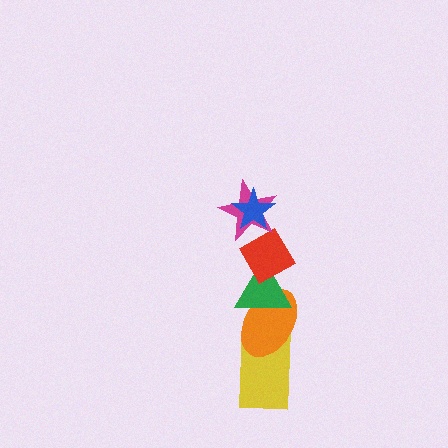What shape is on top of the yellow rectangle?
The orange ellipse is on top of the yellow rectangle.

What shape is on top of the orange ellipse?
The green triangle is on top of the orange ellipse.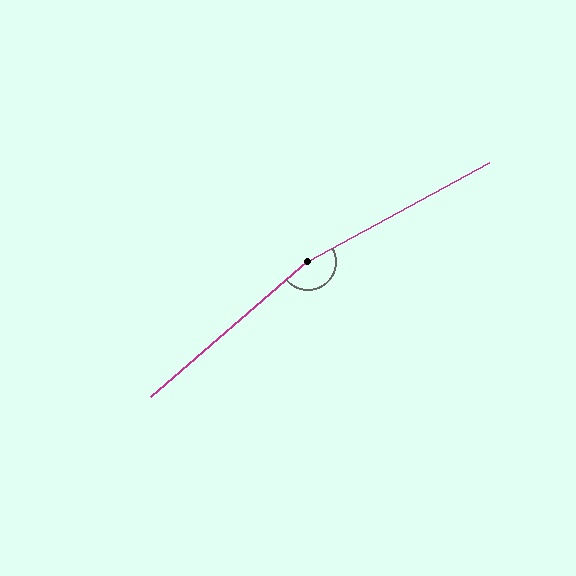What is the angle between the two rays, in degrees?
Approximately 168 degrees.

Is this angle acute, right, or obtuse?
It is obtuse.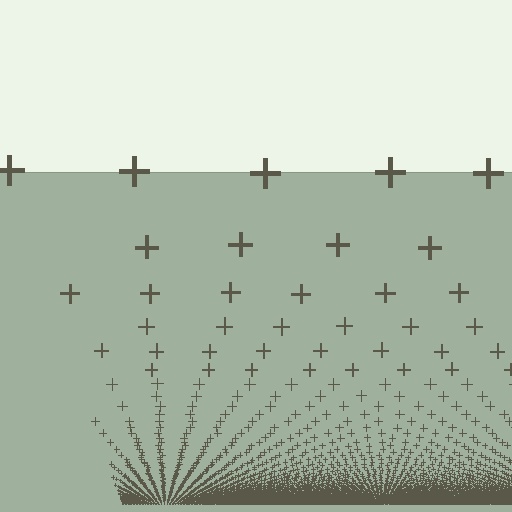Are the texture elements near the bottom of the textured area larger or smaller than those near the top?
Smaller. The gradient is inverted — elements near the bottom are smaller and denser.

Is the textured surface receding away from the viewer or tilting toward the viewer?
The surface appears to tilt toward the viewer. Texture elements get larger and sparser toward the top.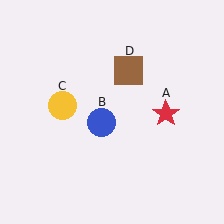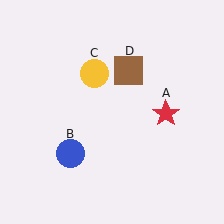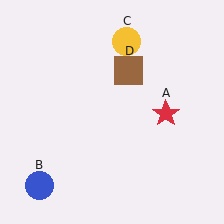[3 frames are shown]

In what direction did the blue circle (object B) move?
The blue circle (object B) moved down and to the left.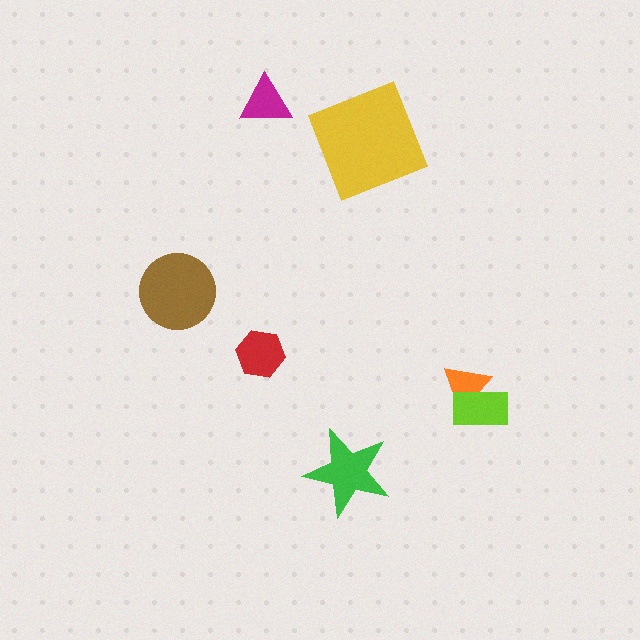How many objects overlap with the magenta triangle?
0 objects overlap with the magenta triangle.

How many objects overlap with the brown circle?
0 objects overlap with the brown circle.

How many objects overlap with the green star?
0 objects overlap with the green star.